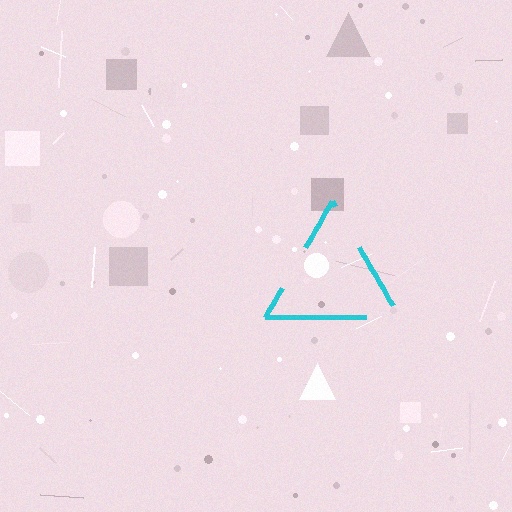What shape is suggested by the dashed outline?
The dashed outline suggests a triangle.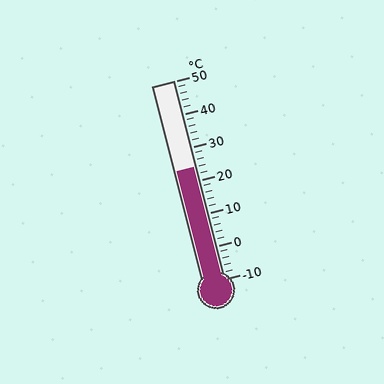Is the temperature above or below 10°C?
The temperature is above 10°C.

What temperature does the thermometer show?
The thermometer shows approximately 24°C.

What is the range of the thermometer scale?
The thermometer scale ranges from -10°C to 50°C.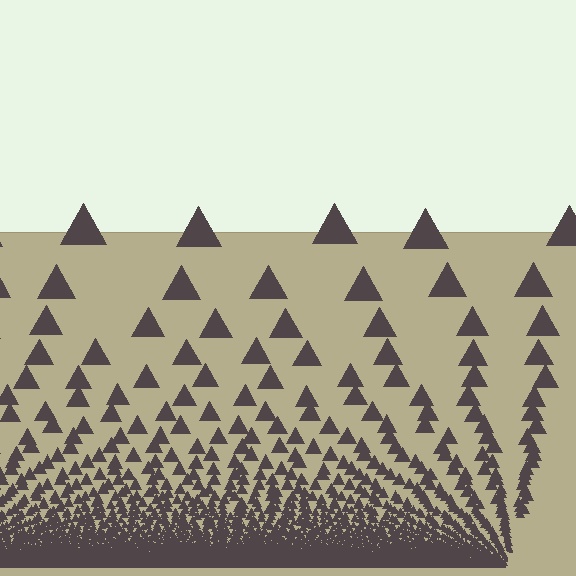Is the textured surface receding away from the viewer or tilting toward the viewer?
The surface appears to tilt toward the viewer. Texture elements get larger and sparser toward the top.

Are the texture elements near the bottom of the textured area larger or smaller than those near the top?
Smaller. The gradient is inverted — elements near the bottom are smaller and denser.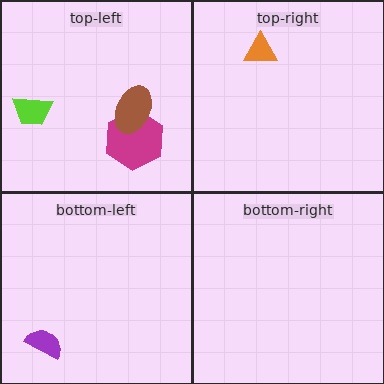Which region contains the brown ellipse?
The top-left region.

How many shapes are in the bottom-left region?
1.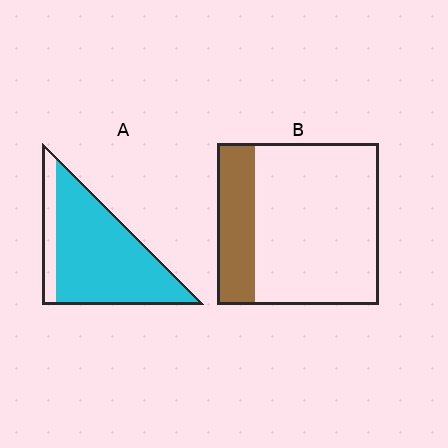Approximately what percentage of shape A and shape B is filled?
A is approximately 85% and B is approximately 25%.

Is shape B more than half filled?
No.